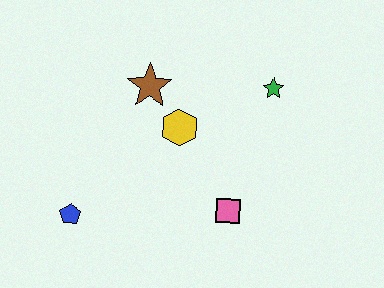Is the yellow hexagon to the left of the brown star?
No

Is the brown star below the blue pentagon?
No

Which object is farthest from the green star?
The blue pentagon is farthest from the green star.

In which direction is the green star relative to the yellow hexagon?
The green star is to the right of the yellow hexagon.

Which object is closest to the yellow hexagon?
The brown star is closest to the yellow hexagon.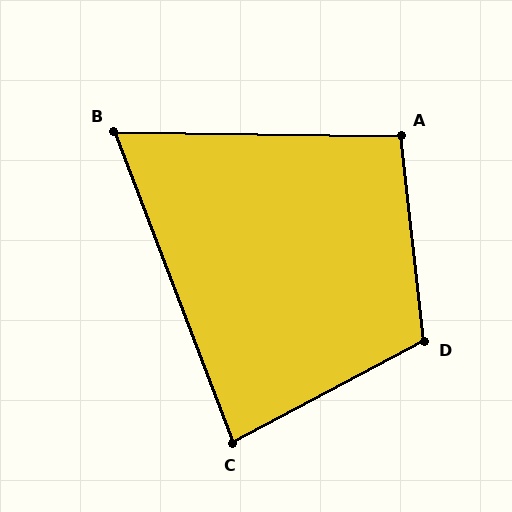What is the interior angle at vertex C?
Approximately 83 degrees (acute).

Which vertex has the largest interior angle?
D, at approximately 112 degrees.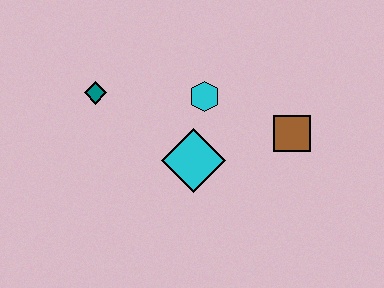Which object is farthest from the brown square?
The teal diamond is farthest from the brown square.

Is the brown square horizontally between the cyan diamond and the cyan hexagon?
No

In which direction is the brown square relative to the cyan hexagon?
The brown square is to the right of the cyan hexagon.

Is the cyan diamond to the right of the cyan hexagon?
No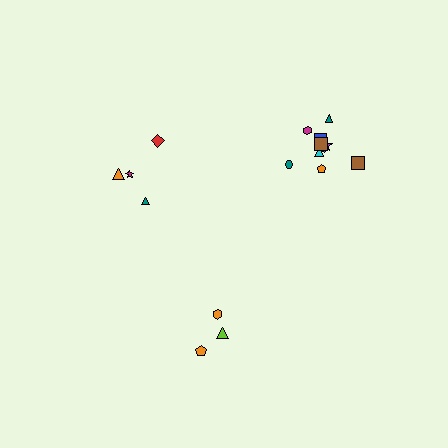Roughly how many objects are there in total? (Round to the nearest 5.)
Roughly 15 objects in total.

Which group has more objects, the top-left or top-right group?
The top-right group.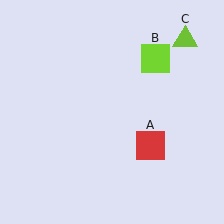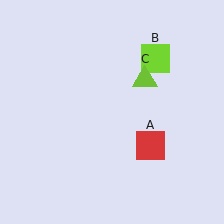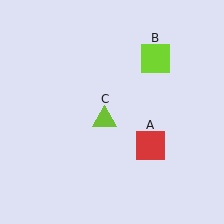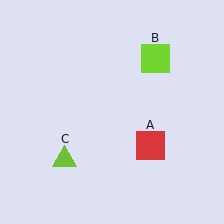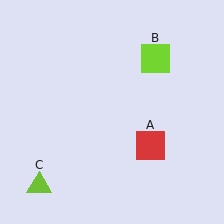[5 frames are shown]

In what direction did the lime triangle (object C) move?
The lime triangle (object C) moved down and to the left.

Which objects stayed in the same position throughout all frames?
Red square (object A) and lime square (object B) remained stationary.